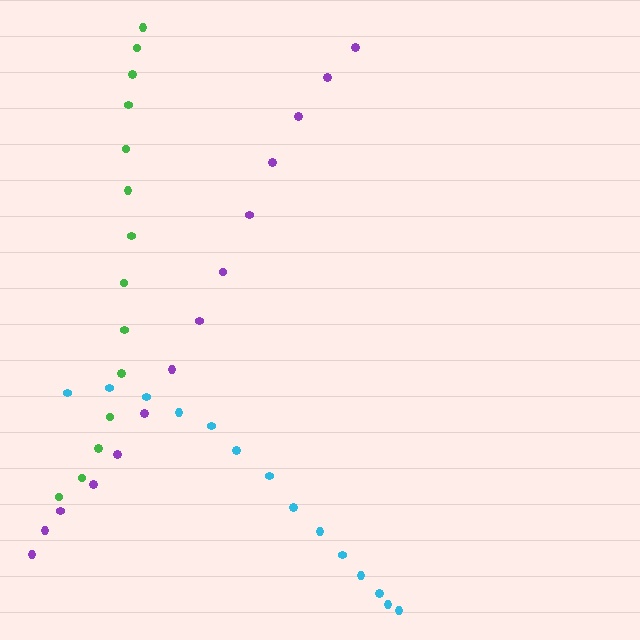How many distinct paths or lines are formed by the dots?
There are 3 distinct paths.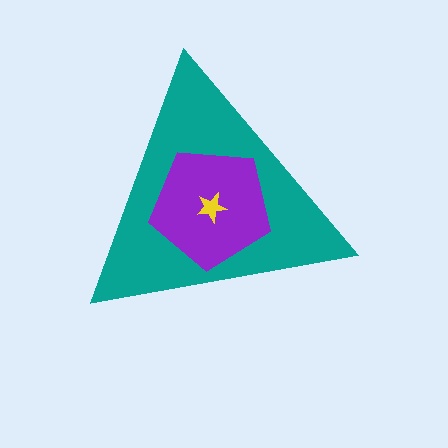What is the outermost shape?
The teal triangle.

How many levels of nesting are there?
3.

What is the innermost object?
The yellow star.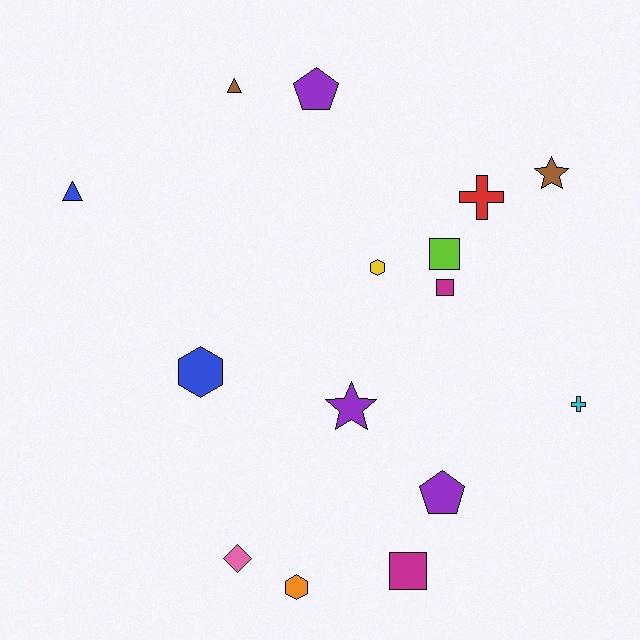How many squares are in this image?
There are 3 squares.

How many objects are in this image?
There are 15 objects.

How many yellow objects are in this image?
There is 1 yellow object.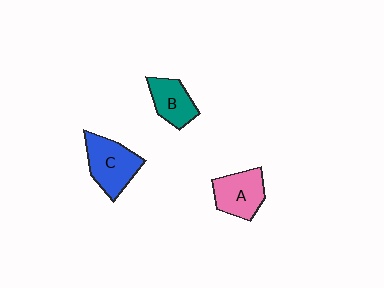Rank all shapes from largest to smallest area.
From largest to smallest: C (blue), A (pink), B (teal).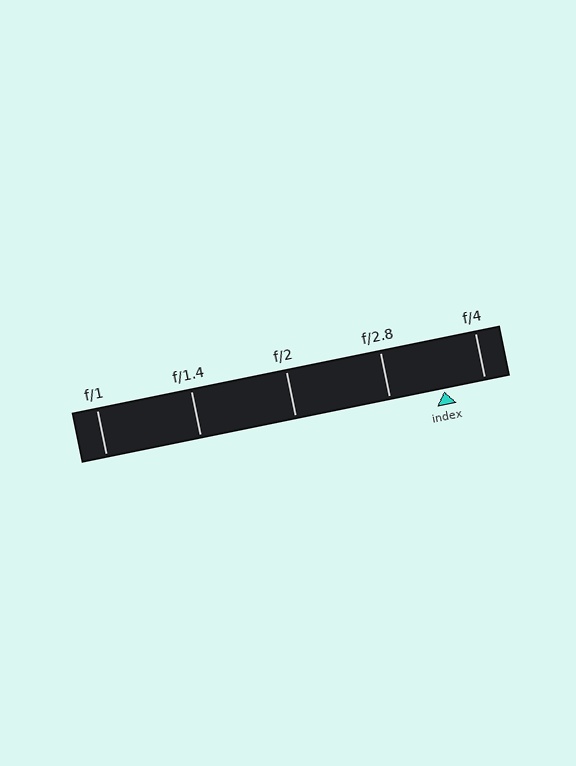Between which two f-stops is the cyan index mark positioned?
The index mark is between f/2.8 and f/4.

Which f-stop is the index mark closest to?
The index mark is closest to f/4.